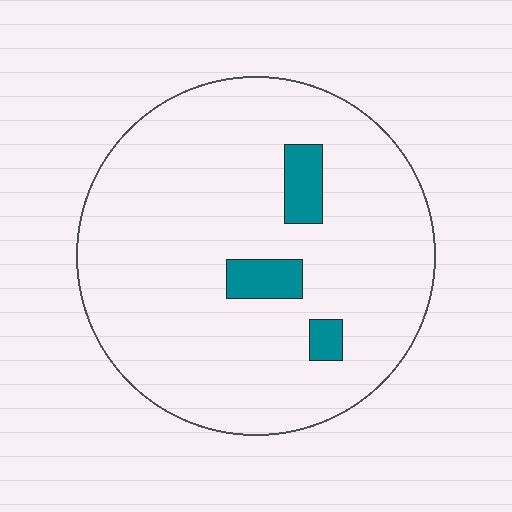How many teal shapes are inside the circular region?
3.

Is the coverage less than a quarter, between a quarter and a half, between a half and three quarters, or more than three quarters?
Less than a quarter.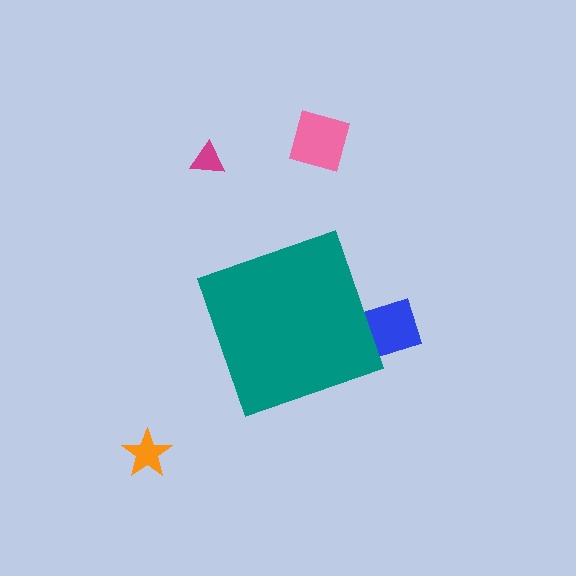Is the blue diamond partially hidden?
Yes, the blue diamond is partially hidden behind the teal diamond.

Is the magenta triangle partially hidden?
No, the magenta triangle is fully visible.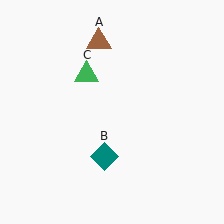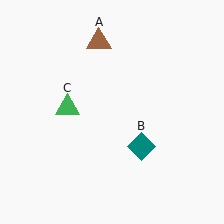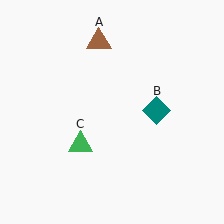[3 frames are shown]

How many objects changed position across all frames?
2 objects changed position: teal diamond (object B), green triangle (object C).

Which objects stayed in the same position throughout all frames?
Brown triangle (object A) remained stationary.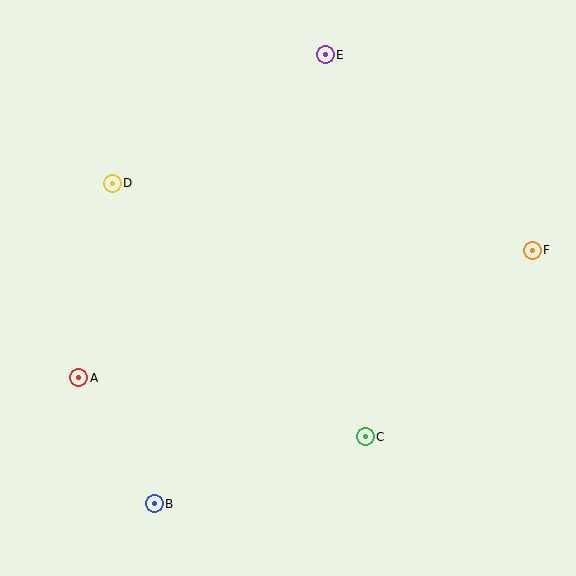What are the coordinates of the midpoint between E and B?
The midpoint between E and B is at (240, 279).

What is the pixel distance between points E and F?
The distance between E and F is 285 pixels.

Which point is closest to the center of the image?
Point C at (365, 437) is closest to the center.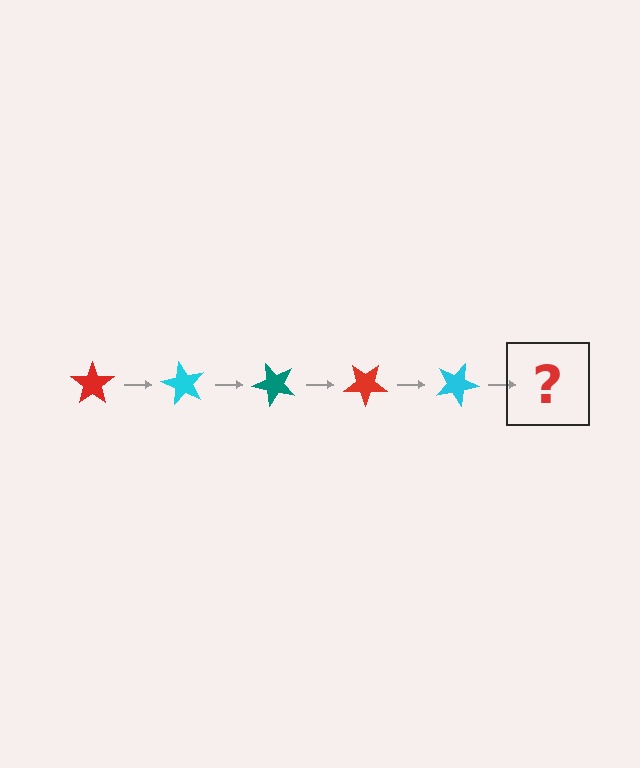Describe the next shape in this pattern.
It should be a teal star, rotated 300 degrees from the start.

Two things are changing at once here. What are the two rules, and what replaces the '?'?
The two rules are that it rotates 60 degrees each step and the color cycles through red, cyan, and teal. The '?' should be a teal star, rotated 300 degrees from the start.